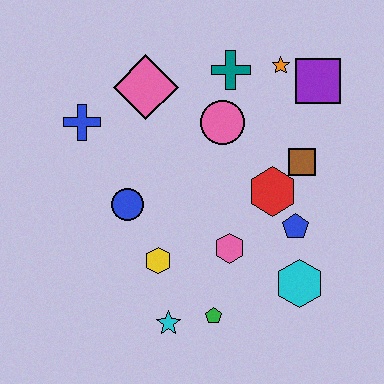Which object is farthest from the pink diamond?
The cyan hexagon is farthest from the pink diamond.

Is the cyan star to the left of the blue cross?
No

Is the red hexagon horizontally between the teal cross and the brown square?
Yes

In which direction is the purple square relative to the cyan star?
The purple square is above the cyan star.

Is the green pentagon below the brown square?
Yes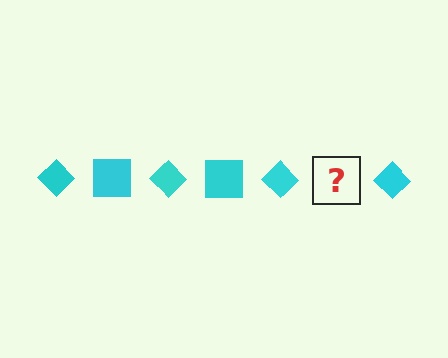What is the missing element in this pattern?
The missing element is a cyan square.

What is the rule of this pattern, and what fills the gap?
The rule is that the pattern cycles through diamond, square shapes in cyan. The gap should be filled with a cyan square.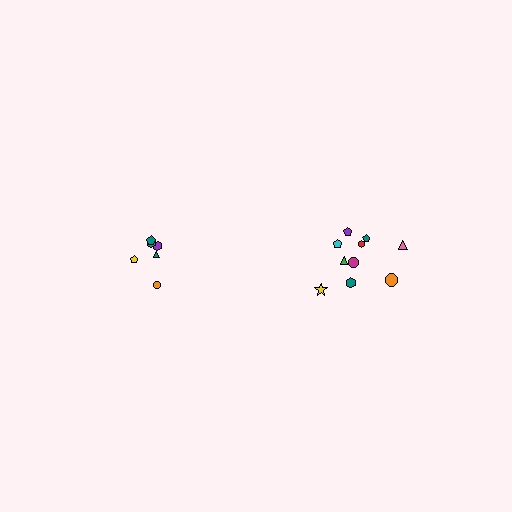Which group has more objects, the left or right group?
The right group.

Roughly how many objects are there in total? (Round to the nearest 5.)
Roughly 15 objects in total.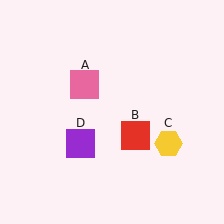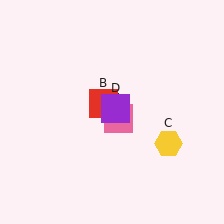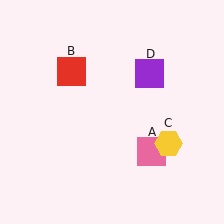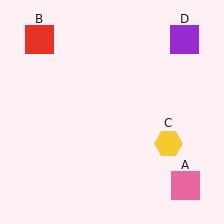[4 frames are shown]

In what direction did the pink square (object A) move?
The pink square (object A) moved down and to the right.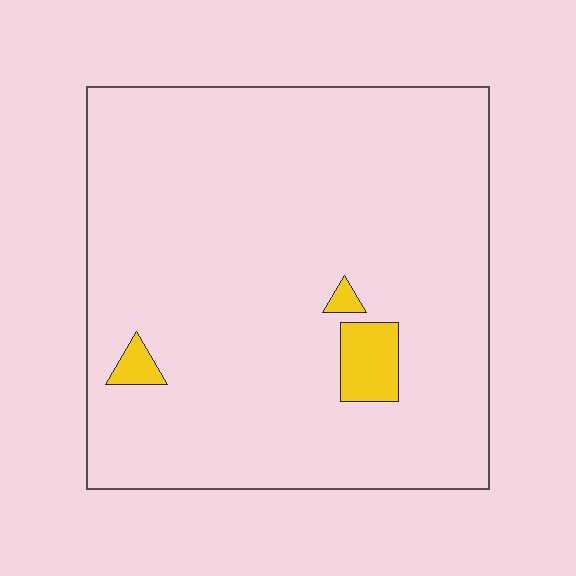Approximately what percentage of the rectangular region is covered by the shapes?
Approximately 5%.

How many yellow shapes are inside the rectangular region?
3.